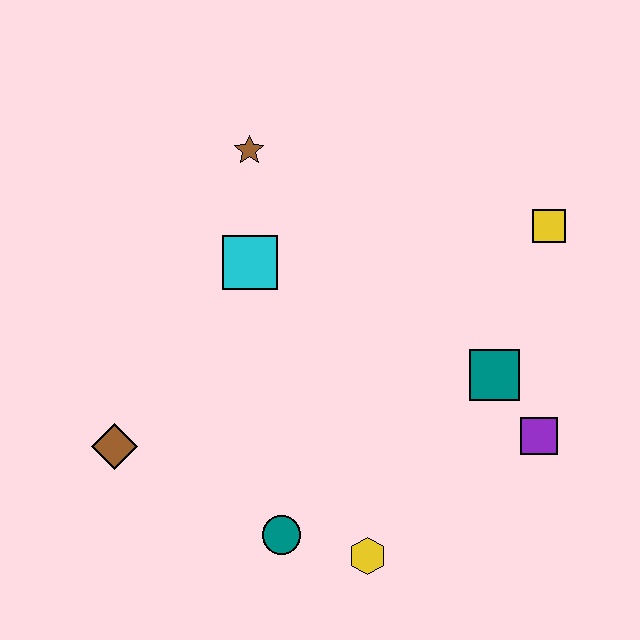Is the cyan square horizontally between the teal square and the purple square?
No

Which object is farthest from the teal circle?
The yellow square is farthest from the teal circle.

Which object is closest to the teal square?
The purple square is closest to the teal square.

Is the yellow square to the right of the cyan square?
Yes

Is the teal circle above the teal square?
No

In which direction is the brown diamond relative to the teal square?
The brown diamond is to the left of the teal square.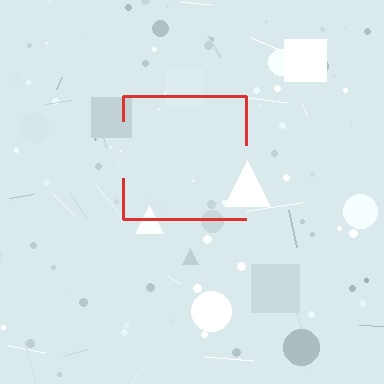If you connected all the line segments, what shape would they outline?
They would outline a square.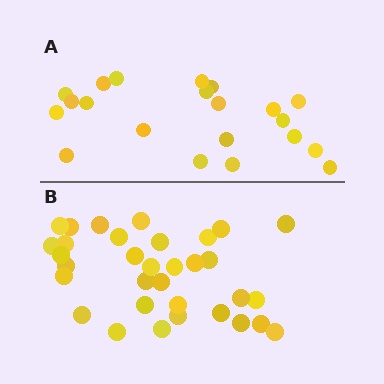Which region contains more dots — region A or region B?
Region B (the bottom region) has more dots.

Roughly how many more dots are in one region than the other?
Region B has roughly 12 or so more dots than region A.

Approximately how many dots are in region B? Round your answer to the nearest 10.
About 30 dots. (The exact count is 33, which rounds to 30.)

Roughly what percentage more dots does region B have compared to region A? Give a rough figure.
About 55% more.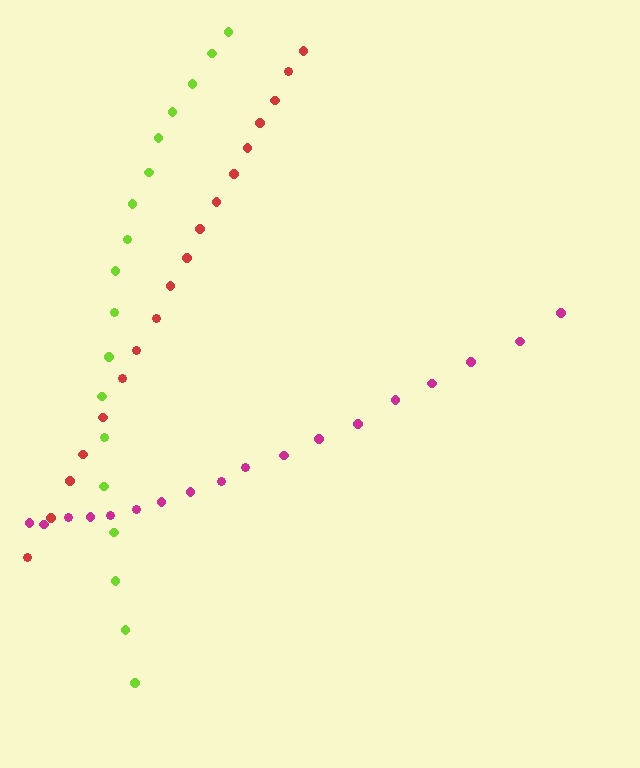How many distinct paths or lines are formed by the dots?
There are 3 distinct paths.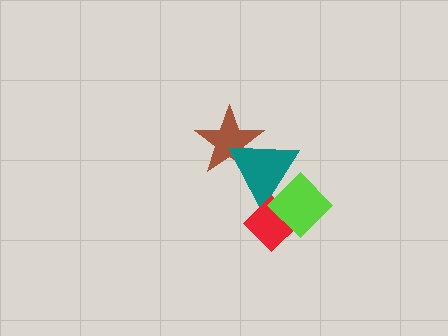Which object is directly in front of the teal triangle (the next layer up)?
The red diamond is directly in front of the teal triangle.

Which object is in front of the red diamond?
The lime diamond is in front of the red diamond.